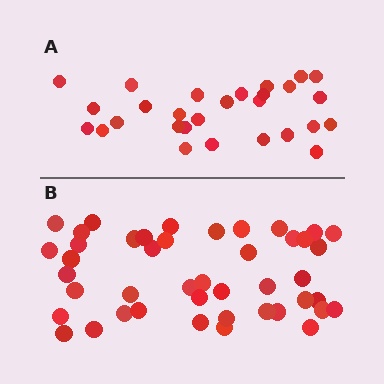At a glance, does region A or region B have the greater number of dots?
Region B (the bottom region) has more dots.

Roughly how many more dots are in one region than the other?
Region B has approximately 15 more dots than region A.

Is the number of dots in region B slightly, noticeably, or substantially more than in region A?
Region B has substantially more. The ratio is roughly 1.6 to 1.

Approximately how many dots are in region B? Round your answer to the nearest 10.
About 40 dots. (The exact count is 44, which rounds to 40.)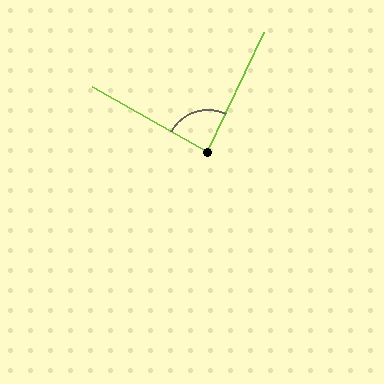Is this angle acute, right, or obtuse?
It is approximately a right angle.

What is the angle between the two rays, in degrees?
Approximately 86 degrees.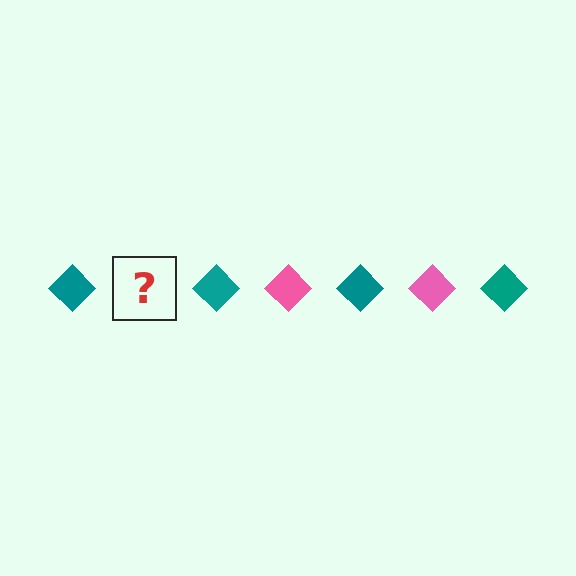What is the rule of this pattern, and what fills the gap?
The rule is that the pattern cycles through teal, pink diamonds. The gap should be filled with a pink diamond.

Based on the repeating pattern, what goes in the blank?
The blank should be a pink diamond.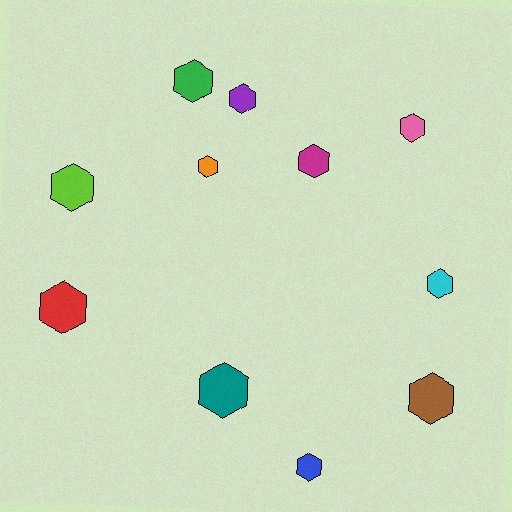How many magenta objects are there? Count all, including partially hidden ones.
There is 1 magenta object.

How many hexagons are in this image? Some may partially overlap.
There are 11 hexagons.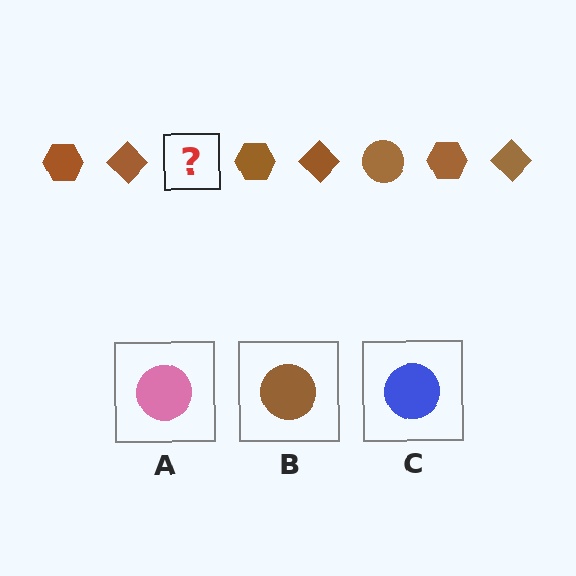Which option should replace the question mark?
Option B.